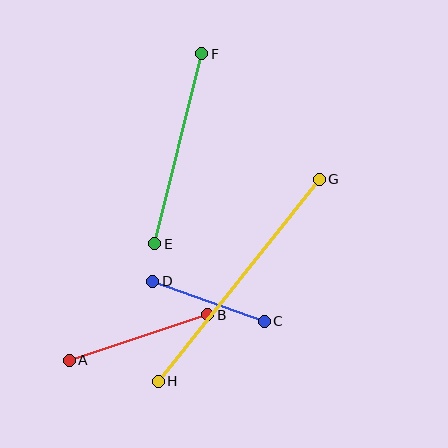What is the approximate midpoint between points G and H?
The midpoint is at approximately (239, 280) pixels.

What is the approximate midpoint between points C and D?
The midpoint is at approximately (208, 301) pixels.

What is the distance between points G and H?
The distance is approximately 258 pixels.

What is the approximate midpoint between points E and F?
The midpoint is at approximately (178, 149) pixels.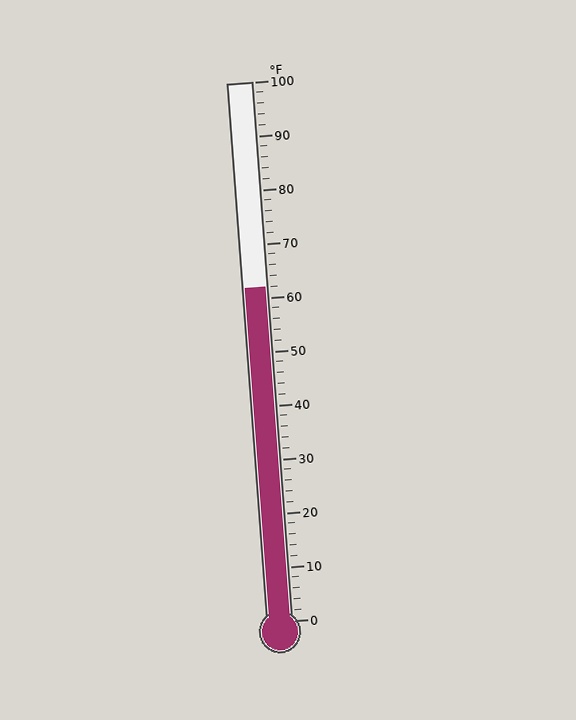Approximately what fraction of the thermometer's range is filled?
The thermometer is filled to approximately 60% of its range.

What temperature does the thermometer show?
The thermometer shows approximately 62°F.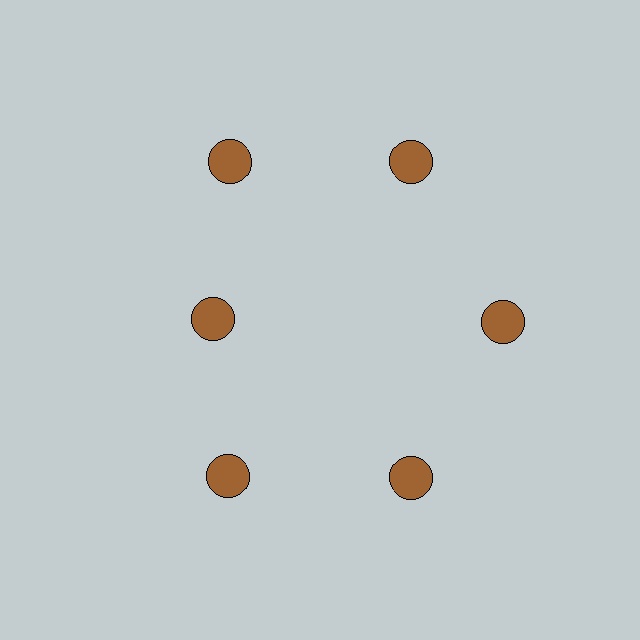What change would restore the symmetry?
The symmetry would be restored by moving it outward, back onto the ring so that all 6 circles sit at equal angles and equal distance from the center.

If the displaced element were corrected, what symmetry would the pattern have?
It would have 6-fold rotational symmetry — the pattern would map onto itself every 60 degrees.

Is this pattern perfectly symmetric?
No. The 6 brown circles are arranged in a ring, but one element near the 9 o'clock position is pulled inward toward the center, breaking the 6-fold rotational symmetry.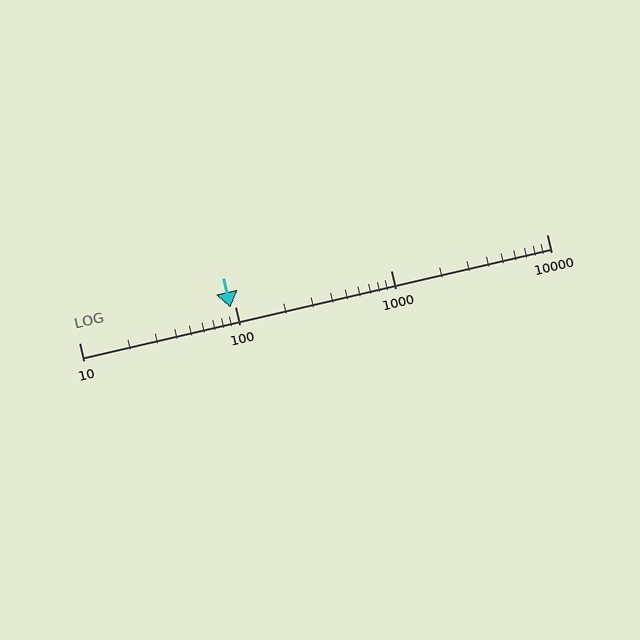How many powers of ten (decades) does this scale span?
The scale spans 3 decades, from 10 to 10000.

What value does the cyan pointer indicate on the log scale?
The pointer indicates approximately 94.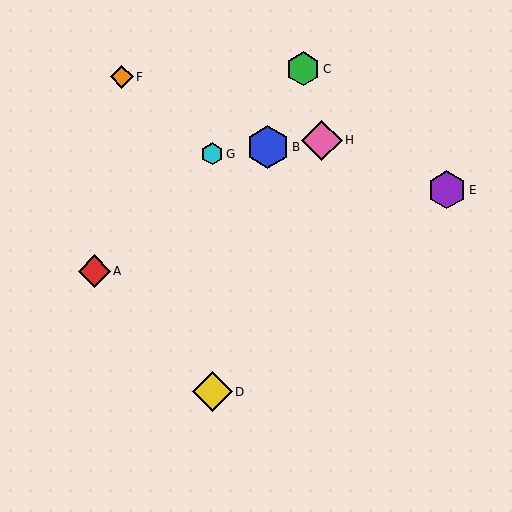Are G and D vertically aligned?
Yes, both are at x≈212.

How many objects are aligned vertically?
2 objects (D, G) are aligned vertically.